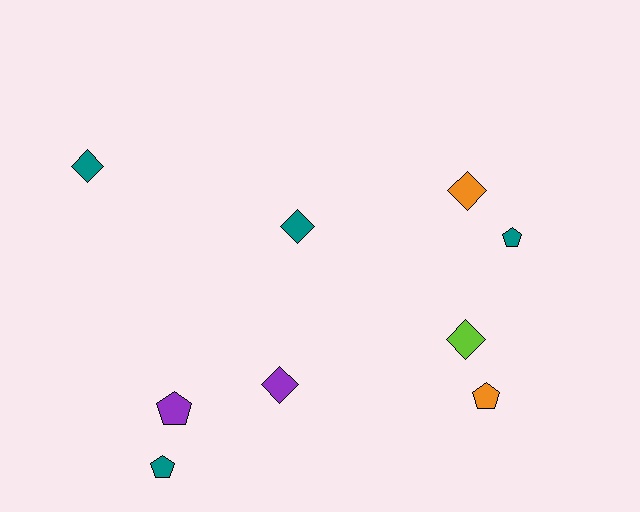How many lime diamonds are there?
There is 1 lime diamond.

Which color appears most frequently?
Teal, with 4 objects.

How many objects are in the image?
There are 9 objects.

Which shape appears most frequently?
Diamond, with 5 objects.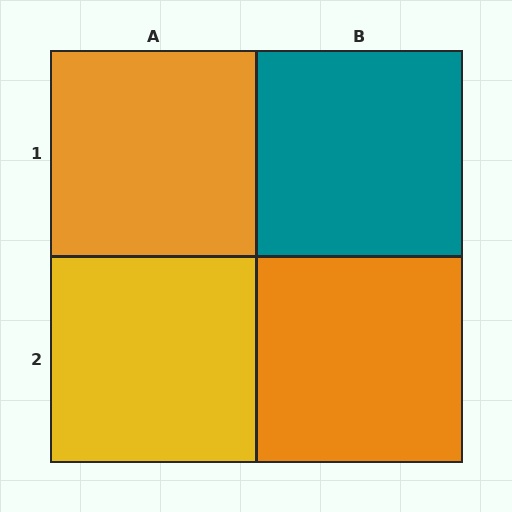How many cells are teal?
1 cell is teal.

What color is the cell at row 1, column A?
Orange.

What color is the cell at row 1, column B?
Teal.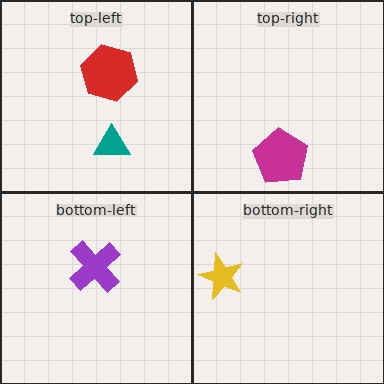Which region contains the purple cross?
The bottom-left region.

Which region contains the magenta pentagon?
The top-right region.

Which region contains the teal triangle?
The top-left region.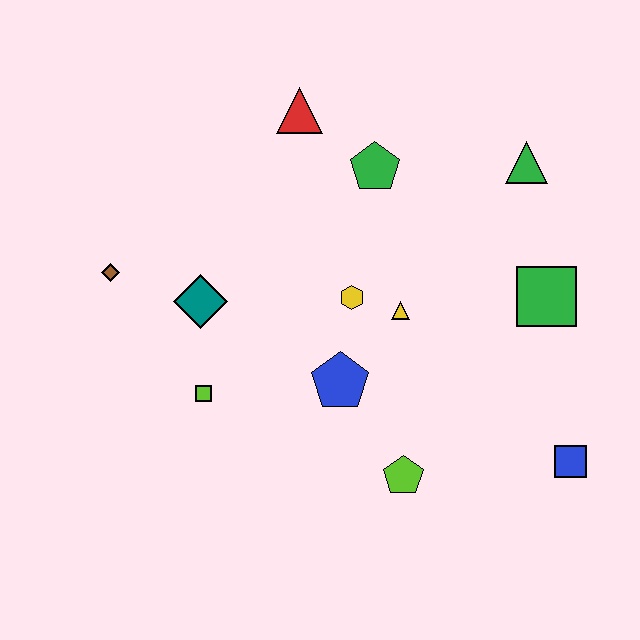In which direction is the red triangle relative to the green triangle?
The red triangle is to the left of the green triangle.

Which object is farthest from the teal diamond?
The blue square is farthest from the teal diamond.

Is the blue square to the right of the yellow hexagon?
Yes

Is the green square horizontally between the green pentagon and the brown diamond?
No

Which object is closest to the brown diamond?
The teal diamond is closest to the brown diamond.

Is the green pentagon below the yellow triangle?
No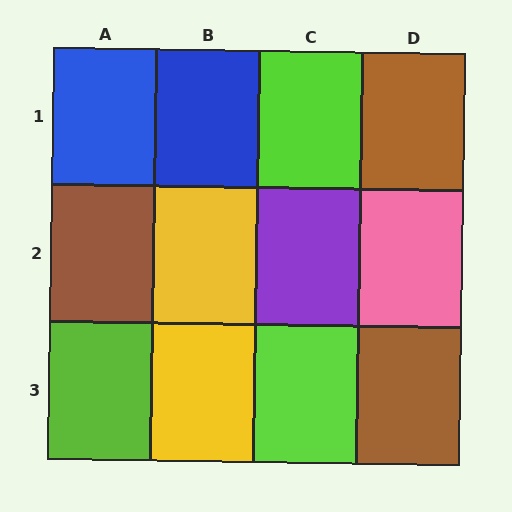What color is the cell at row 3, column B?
Yellow.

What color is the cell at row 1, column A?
Blue.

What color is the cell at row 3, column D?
Brown.